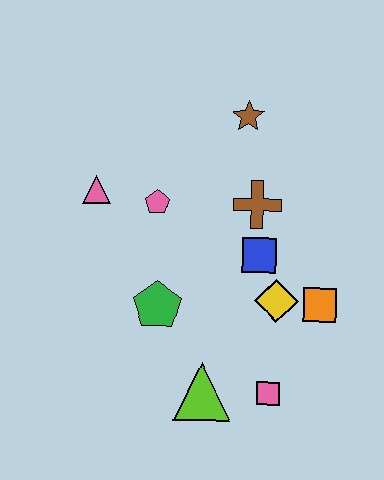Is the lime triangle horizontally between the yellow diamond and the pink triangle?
Yes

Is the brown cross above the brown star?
No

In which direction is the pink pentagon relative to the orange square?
The pink pentagon is to the left of the orange square.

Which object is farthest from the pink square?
The brown star is farthest from the pink square.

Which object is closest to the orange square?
The yellow diamond is closest to the orange square.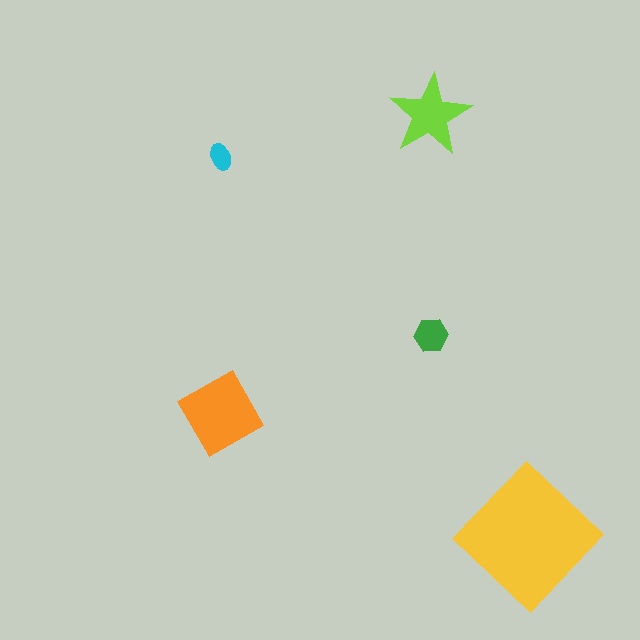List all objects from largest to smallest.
The yellow diamond, the orange diamond, the lime star, the green hexagon, the cyan ellipse.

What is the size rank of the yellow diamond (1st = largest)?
1st.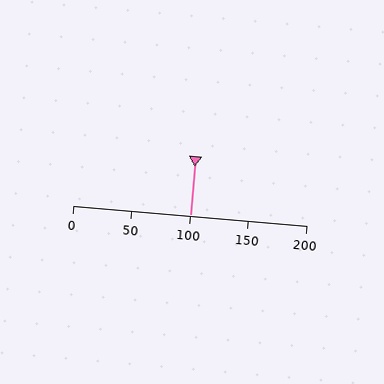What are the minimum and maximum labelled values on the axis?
The axis runs from 0 to 200.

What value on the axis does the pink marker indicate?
The marker indicates approximately 100.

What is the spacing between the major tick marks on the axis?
The major ticks are spaced 50 apart.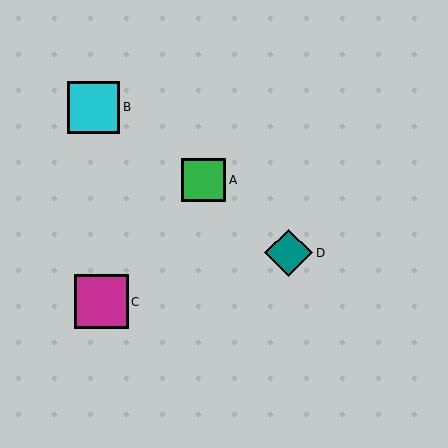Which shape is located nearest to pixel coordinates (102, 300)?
The magenta square (labeled C) at (101, 302) is nearest to that location.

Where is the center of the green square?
The center of the green square is at (204, 180).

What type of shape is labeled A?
Shape A is a green square.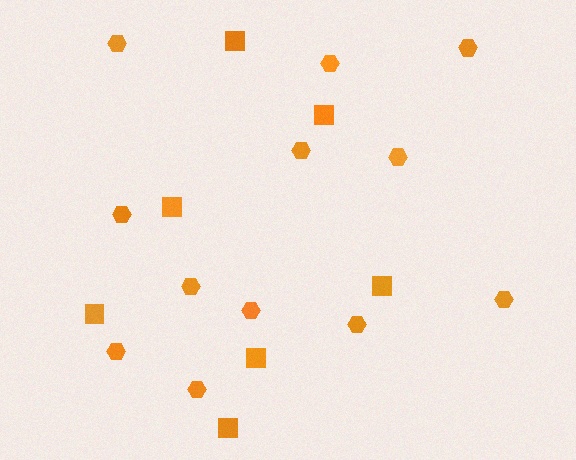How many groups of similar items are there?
There are 2 groups: one group of hexagons (12) and one group of squares (7).